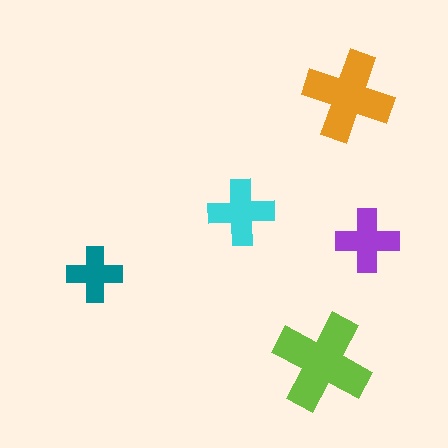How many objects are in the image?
There are 5 objects in the image.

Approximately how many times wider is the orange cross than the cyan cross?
About 1.5 times wider.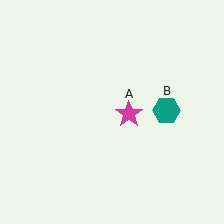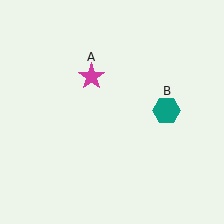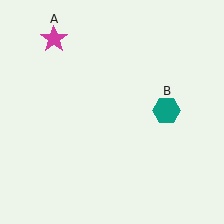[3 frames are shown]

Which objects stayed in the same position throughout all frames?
Teal hexagon (object B) remained stationary.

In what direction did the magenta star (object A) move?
The magenta star (object A) moved up and to the left.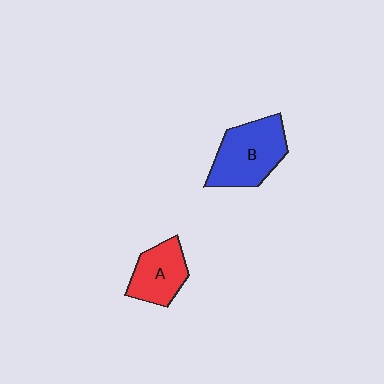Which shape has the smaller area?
Shape A (red).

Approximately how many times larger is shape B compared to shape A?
Approximately 1.4 times.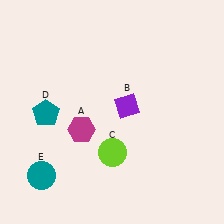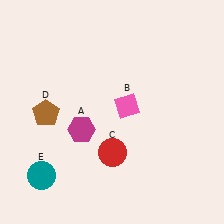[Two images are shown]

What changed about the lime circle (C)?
In Image 1, C is lime. In Image 2, it changed to red.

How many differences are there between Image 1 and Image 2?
There are 3 differences between the two images.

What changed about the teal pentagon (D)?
In Image 1, D is teal. In Image 2, it changed to brown.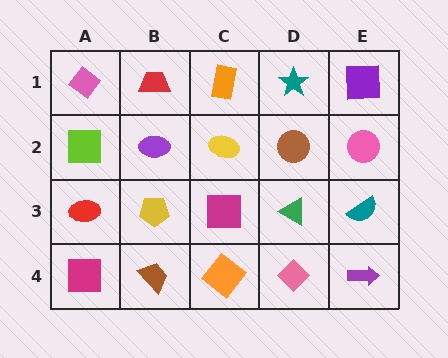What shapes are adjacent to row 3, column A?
A lime square (row 2, column A), a magenta square (row 4, column A), a yellow pentagon (row 3, column B).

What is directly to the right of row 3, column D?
A teal semicircle.